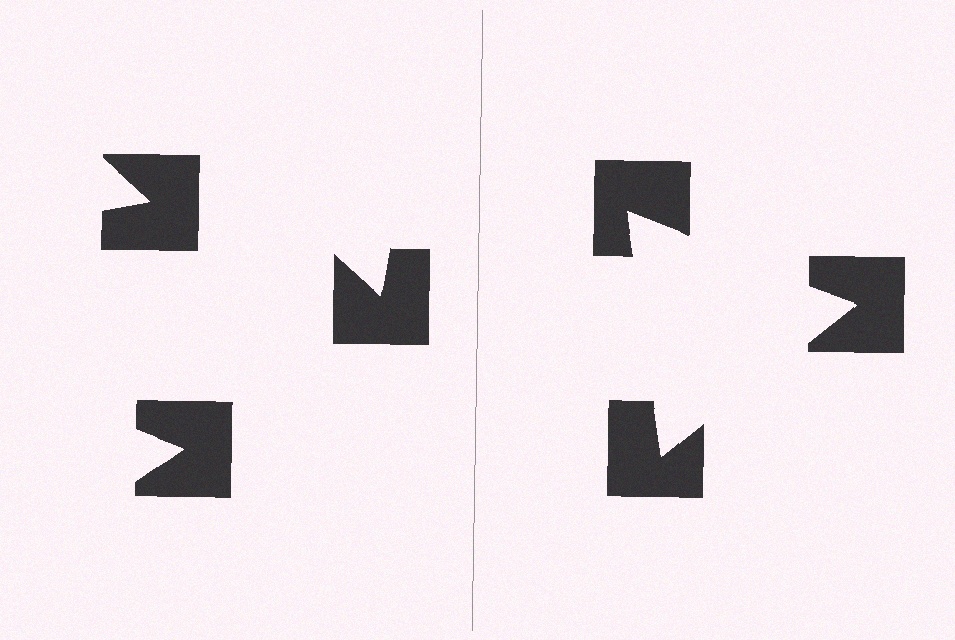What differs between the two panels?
The notched squares are positioned identically on both sides; only the wedge orientations differ. On the right they align to a triangle; on the left they are misaligned.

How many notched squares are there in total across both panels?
6 — 3 on each side.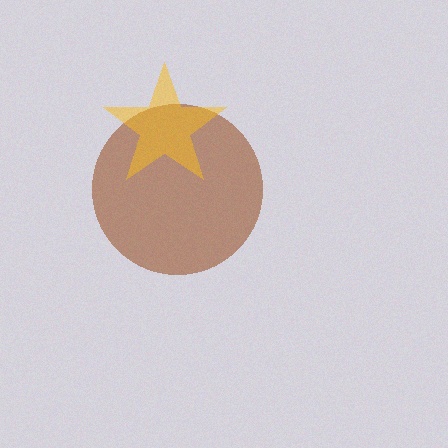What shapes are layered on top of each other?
The layered shapes are: a brown circle, a yellow star.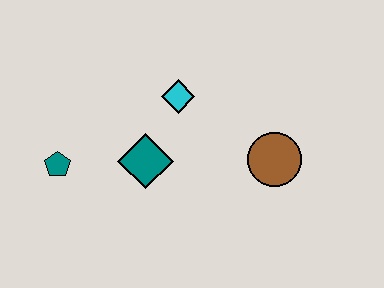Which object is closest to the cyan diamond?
The teal diamond is closest to the cyan diamond.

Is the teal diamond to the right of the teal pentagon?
Yes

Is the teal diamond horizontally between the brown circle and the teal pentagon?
Yes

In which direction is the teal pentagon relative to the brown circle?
The teal pentagon is to the left of the brown circle.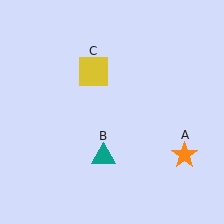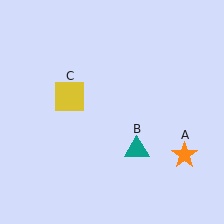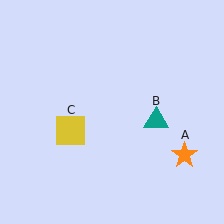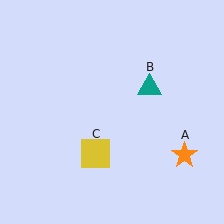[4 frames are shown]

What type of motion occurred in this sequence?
The teal triangle (object B), yellow square (object C) rotated counterclockwise around the center of the scene.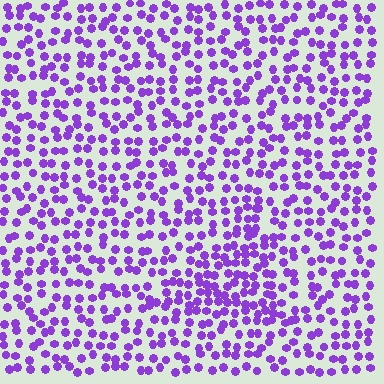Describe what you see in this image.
The image contains small purple elements arranged at two different densities. A triangle-shaped region is visible where the elements are more densely packed than the surrounding area.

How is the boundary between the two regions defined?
The boundary is defined by a change in element density (approximately 1.6x ratio). All elements are the same color, size, and shape.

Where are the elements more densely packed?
The elements are more densely packed inside the triangle boundary.